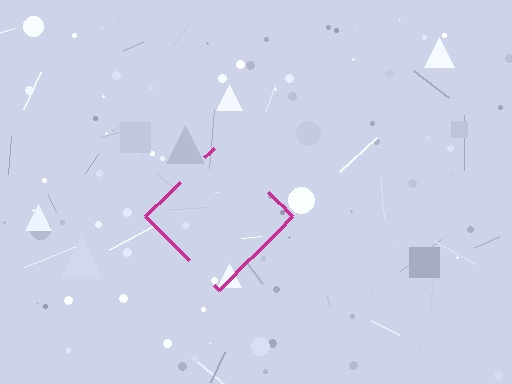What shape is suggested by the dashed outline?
The dashed outline suggests a diamond.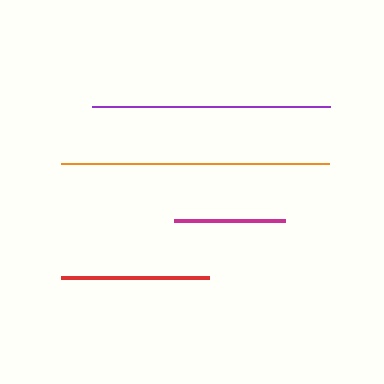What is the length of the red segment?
The red segment is approximately 148 pixels long.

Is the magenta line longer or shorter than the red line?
The red line is longer than the magenta line.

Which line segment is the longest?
The orange line is the longest at approximately 268 pixels.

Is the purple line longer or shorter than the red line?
The purple line is longer than the red line.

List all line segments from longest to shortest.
From longest to shortest: orange, purple, red, magenta.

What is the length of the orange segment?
The orange segment is approximately 268 pixels long.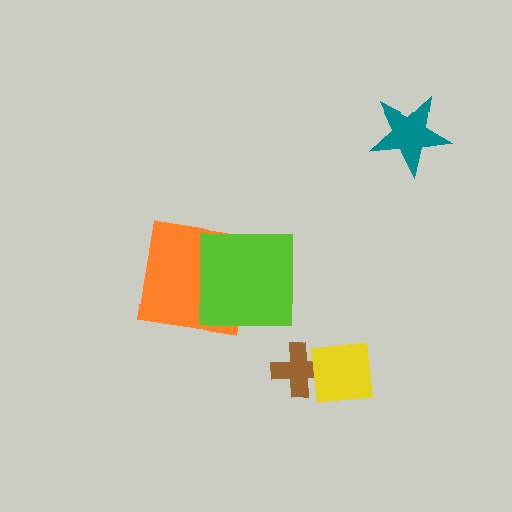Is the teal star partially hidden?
No, no other shape covers it.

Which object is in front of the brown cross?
The yellow square is in front of the brown cross.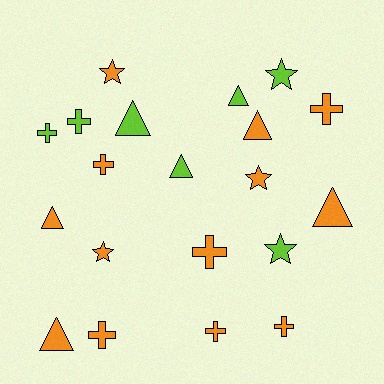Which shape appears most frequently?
Cross, with 8 objects.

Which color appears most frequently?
Orange, with 13 objects.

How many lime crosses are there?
There are 2 lime crosses.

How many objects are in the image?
There are 20 objects.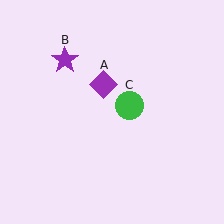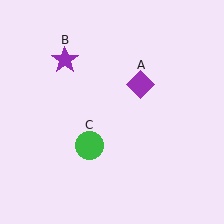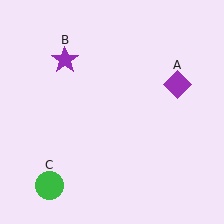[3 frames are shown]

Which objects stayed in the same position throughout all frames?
Purple star (object B) remained stationary.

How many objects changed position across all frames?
2 objects changed position: purple diamond (object A), green circle (object C).